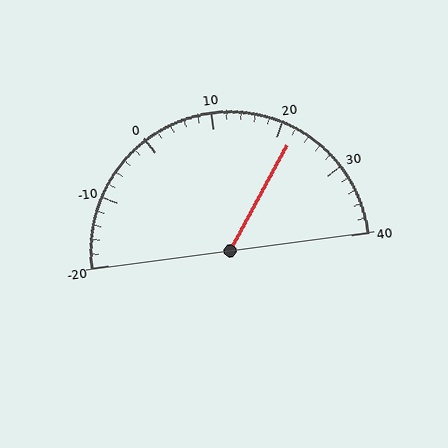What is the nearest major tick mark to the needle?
The nearest major tick mark is 20.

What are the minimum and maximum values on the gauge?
The gauge ranges from -20 to 40.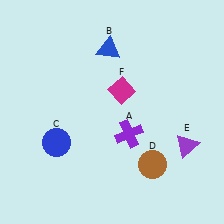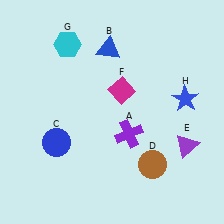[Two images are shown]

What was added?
A cyan hexagon (G), a blue star (H) were added in Image 2.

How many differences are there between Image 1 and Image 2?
There are 2 differences between the two images.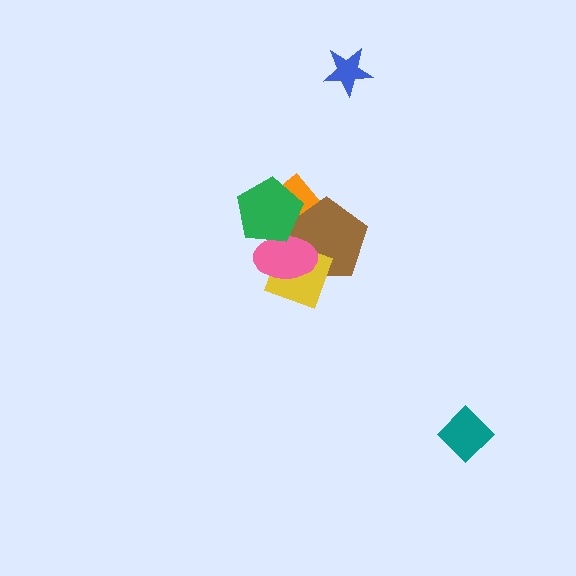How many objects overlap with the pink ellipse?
4 objects overlap with the pink ellipse.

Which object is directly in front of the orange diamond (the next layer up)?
The brown pentagon is directly in front of the orange diamond.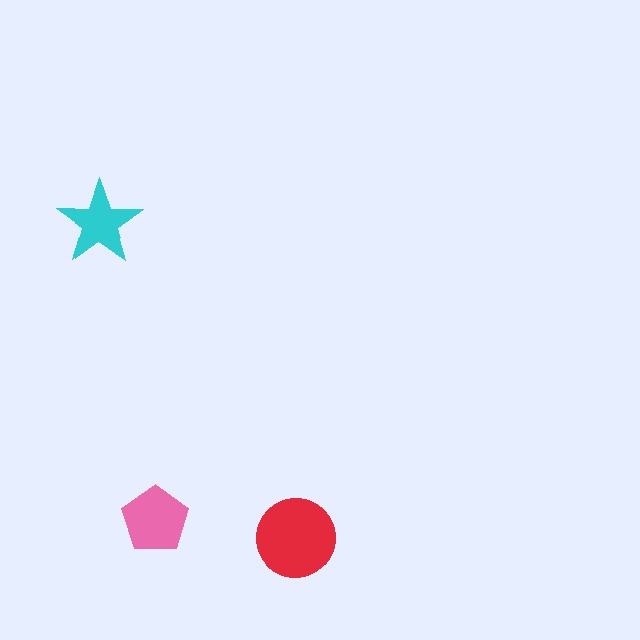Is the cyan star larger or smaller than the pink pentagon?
Smaller.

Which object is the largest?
The red circle.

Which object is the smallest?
The cyan star.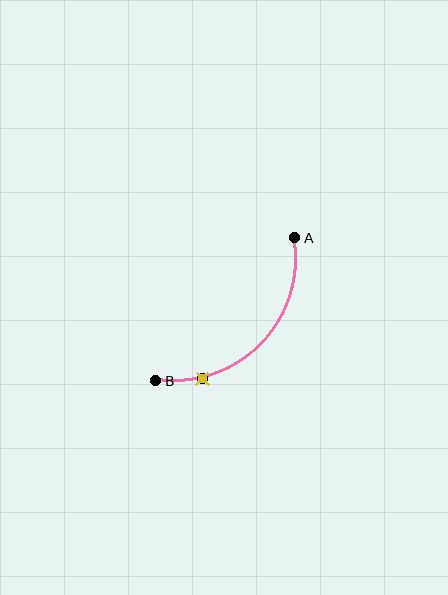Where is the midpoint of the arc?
The arc midpoint is the point on the curve farthest from the straight line joining A and B. It sits below and to the right of that line.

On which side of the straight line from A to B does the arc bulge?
The arc bulges below and to the right of the straight line connecting A and B.